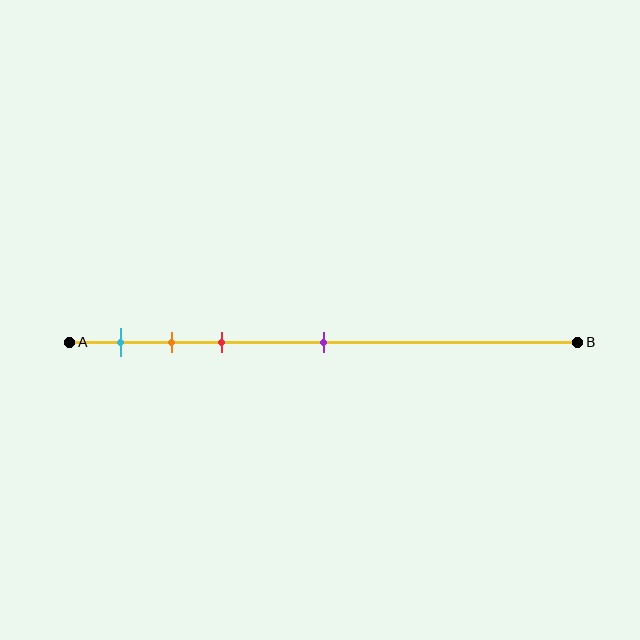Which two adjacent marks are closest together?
The orange and red marks are the closest adjacent pair.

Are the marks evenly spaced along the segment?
No, the marks are not evenly spaced.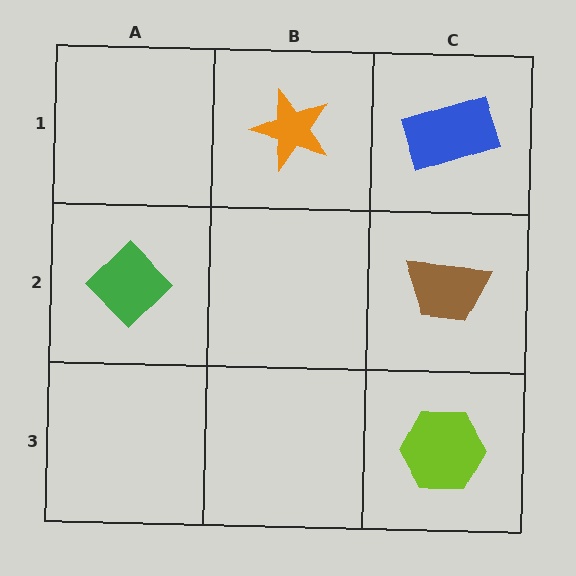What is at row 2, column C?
A brown trapezoid.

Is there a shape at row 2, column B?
No, that cell is empty.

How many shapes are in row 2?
2 shapes.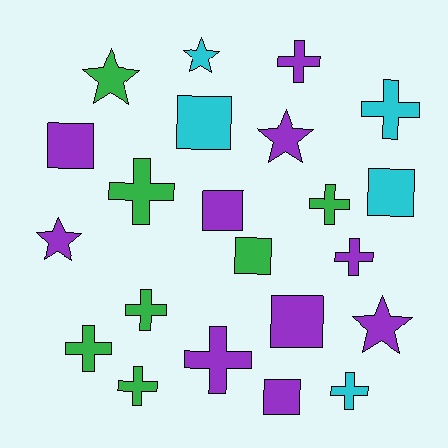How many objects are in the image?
There are 22 objects.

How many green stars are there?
There is 1 green star.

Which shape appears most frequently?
Cross, with 10 objects.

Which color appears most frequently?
Purple, with 10 objects.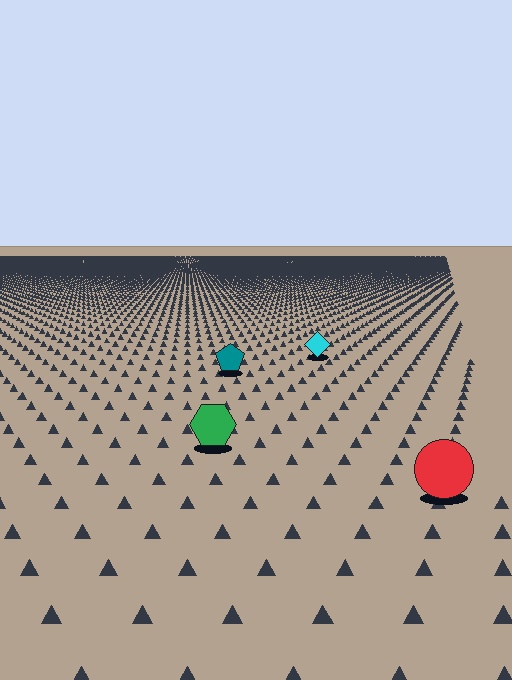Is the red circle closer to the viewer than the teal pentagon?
Yes. The red circle is closer — you can tell from the texture gradient: the ground texture is coarser near it.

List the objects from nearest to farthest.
From nearest to farthest: the red circle, the green hexagon, the teal pentagon, the cyan diamond.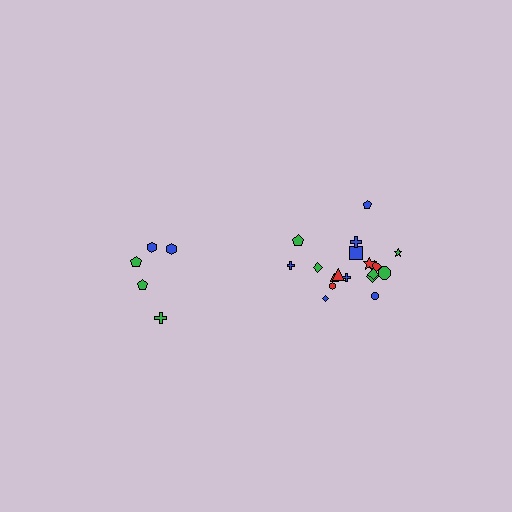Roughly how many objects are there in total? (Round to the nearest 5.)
Roughly 25 objects in total.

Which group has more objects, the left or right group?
The right group.